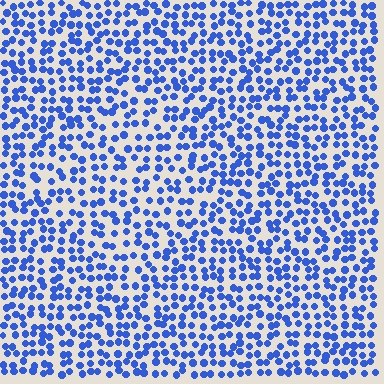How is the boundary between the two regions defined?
The boundary is defined by a change in element density (approximately 1.3x ratio). All elements are the same color, size, and shape.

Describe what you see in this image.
The image contains small blue elements arranged at two different densities. A diamond-shaped region is visible where the elements are less densely packed than the surrounding area.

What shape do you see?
I see a diamond.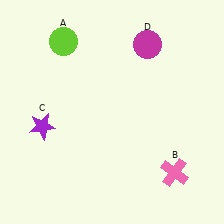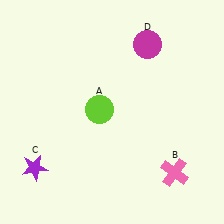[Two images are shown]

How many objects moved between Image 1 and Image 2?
2 objects moved between the two images.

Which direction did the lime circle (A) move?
The lime circle (A) moved down.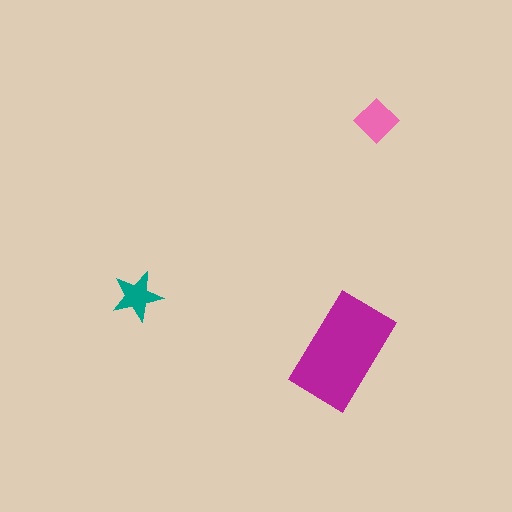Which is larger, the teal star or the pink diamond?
The pink diamond.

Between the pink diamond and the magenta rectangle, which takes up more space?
The magenta rectangle.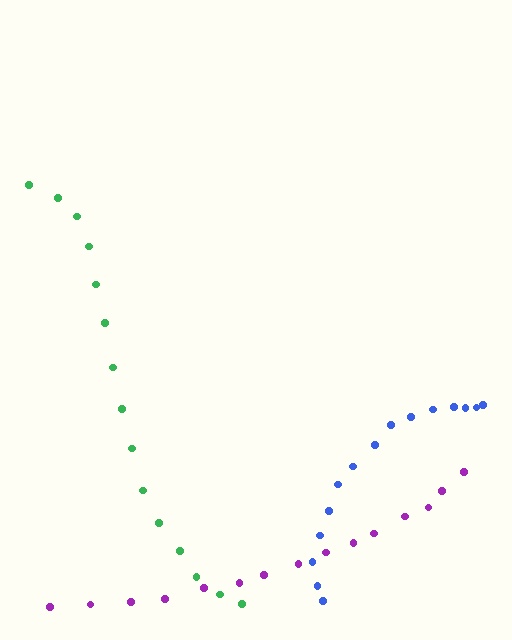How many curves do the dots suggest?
There are 3 distinct paths.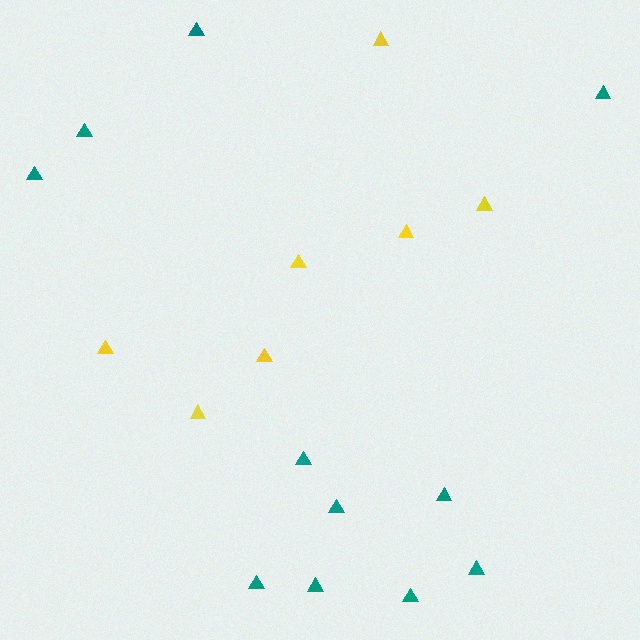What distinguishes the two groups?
There are 2 groups: one group of yellow triangles (7) and one group of teal triangles (11).